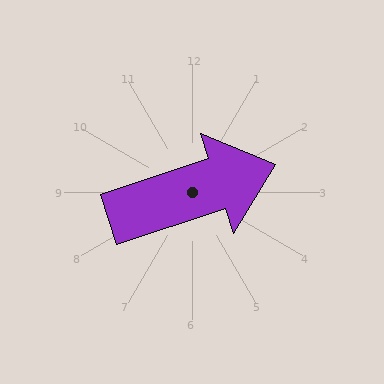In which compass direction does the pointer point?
East.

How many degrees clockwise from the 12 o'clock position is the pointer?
Approximately 72 degrees.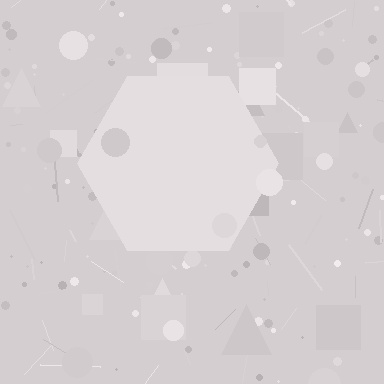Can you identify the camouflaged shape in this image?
The camouflaged shape is a hexagon.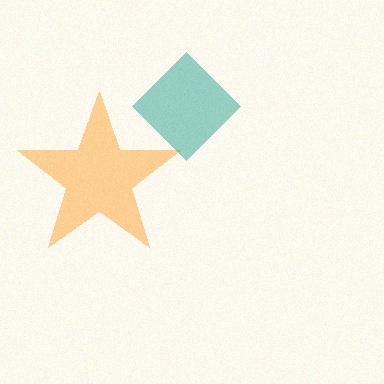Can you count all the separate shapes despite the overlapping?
Yes, there are 2 separate shapes.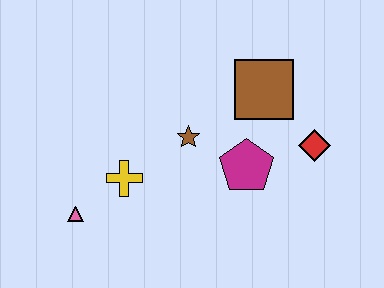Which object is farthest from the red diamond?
The pink triangle is farthest from the red diamond.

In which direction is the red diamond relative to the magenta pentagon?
The red diamond is to the right of the magenta pentagon.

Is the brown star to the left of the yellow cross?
No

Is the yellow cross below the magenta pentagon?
Yes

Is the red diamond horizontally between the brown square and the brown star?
No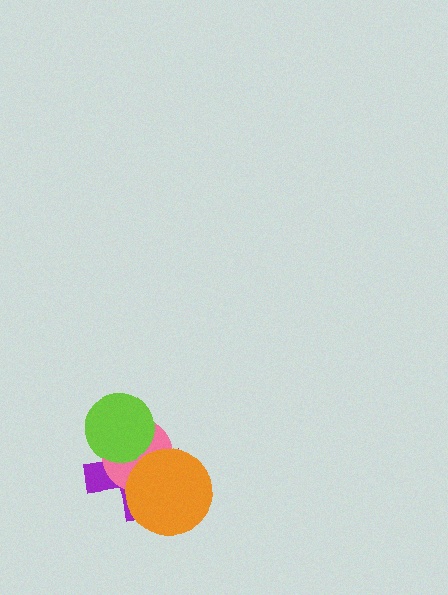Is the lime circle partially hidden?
No, no other shape covers it.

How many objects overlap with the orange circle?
2 objects overlap with the orange circle.